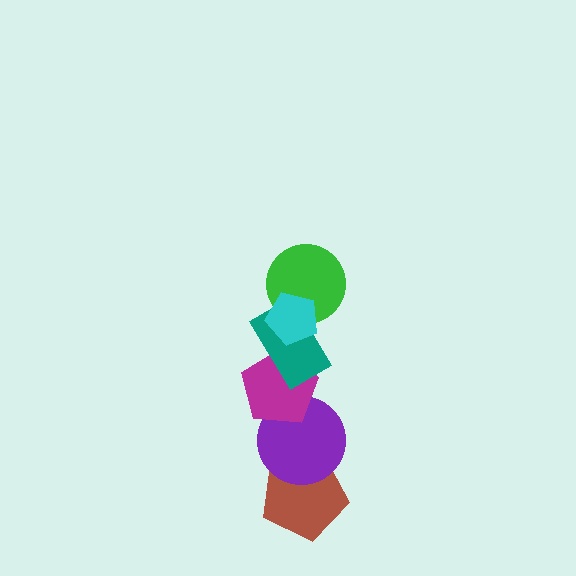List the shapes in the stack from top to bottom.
From top to bottom: the cyan pentagon, the green circle, the teal rectangle, the magenta pentagon, the purple circle, the brown pentagon.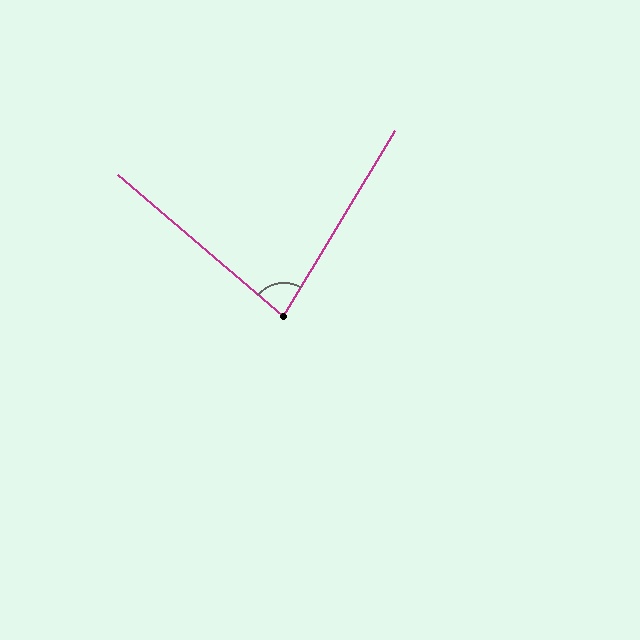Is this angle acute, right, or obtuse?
It is acute.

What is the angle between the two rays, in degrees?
Approximately 80 degrees.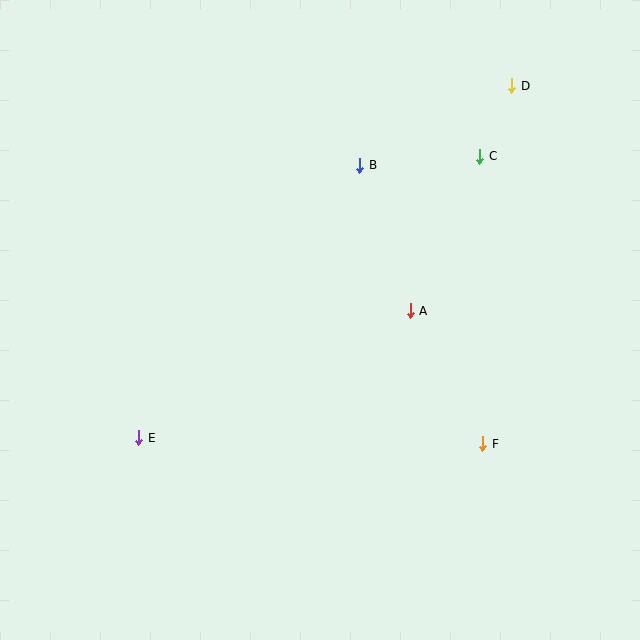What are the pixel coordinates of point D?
Point D is at (512, 86).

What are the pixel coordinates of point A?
Point A is at (410, 311).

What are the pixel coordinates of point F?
Point F is at (483, 444).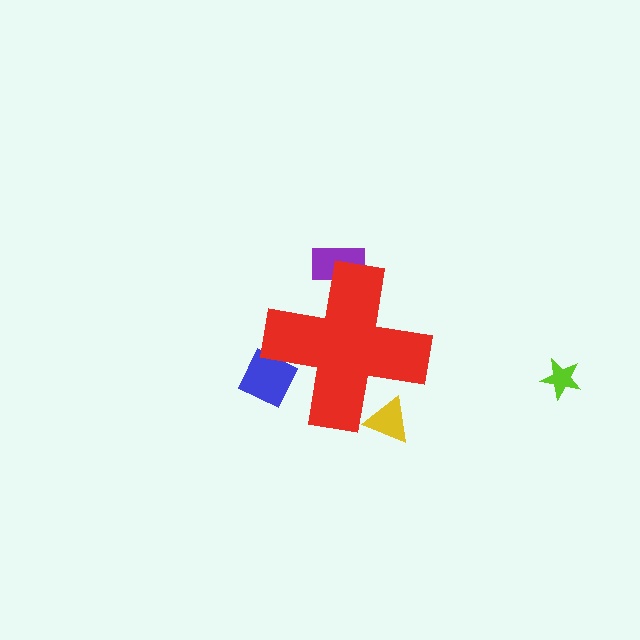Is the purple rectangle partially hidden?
Yes, the purple rectangle is partially hidden behind the red cross.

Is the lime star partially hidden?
No, the lime star is fully visible.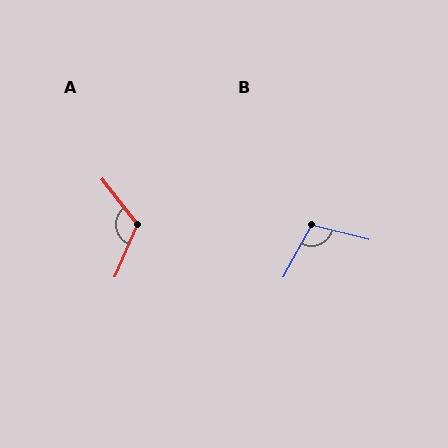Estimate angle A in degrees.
Approximately 119 degrees.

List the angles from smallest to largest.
B (104°), A (119°).